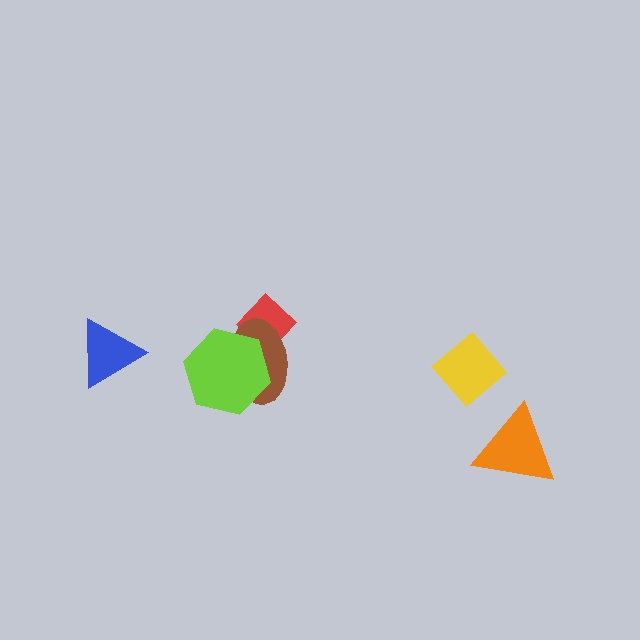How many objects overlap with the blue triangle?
0 objects overlap with the blue triangle.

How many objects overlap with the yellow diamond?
0 objects overlap with the yellow diamond.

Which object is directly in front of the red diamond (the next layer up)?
The brown ellipse is directly in front of the red diamond.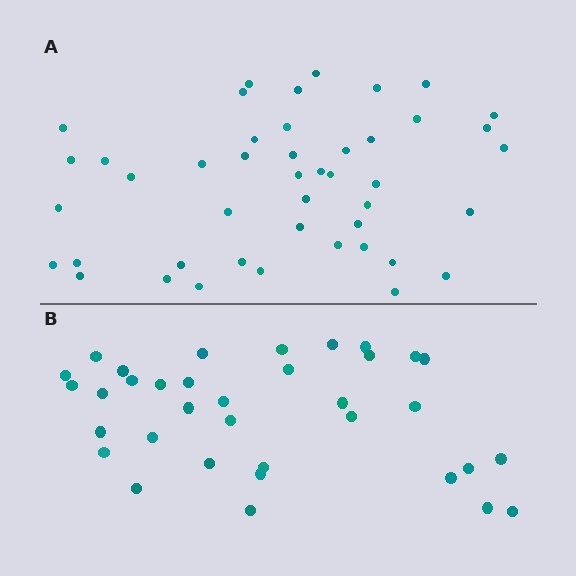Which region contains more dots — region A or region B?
Region A (the top region) has more dots.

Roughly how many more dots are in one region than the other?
Region A has roughly 10 or so more dots than region B.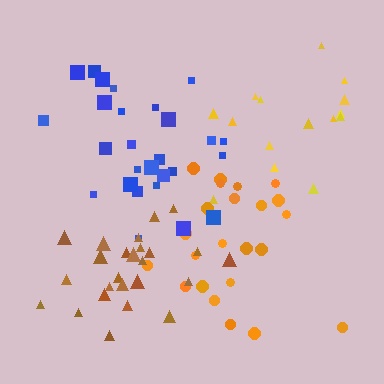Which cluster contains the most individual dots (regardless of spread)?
Blue (28).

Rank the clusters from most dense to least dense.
brown, blue, orange, yellow.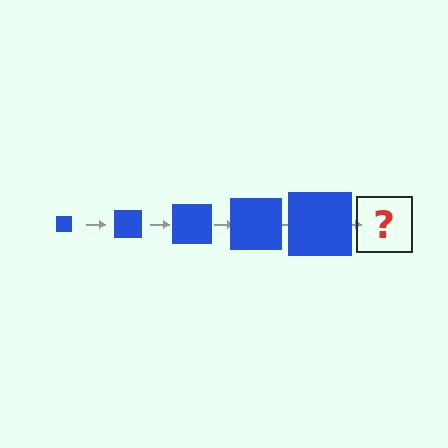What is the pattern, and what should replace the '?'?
The pattern is that the square gets progressively larger each step. The '?' should be a blue square, larger than the previous one.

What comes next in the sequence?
The next element should be a blue square, larger than the previous one.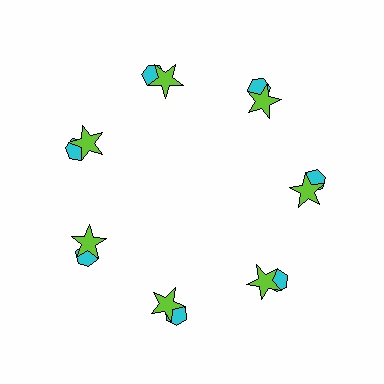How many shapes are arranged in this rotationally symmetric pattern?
There are 14 shapes, arranged in 7 groups of 2.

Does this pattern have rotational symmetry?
Yes, this pattern has 7-fold rotational symmetry. It looks the same after rotating 51 degrees around the center.